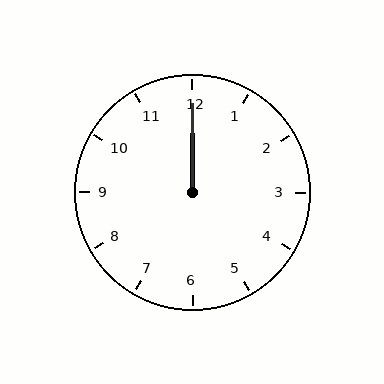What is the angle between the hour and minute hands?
Approximately 0 degrees.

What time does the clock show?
12:00.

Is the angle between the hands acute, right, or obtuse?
It is acute.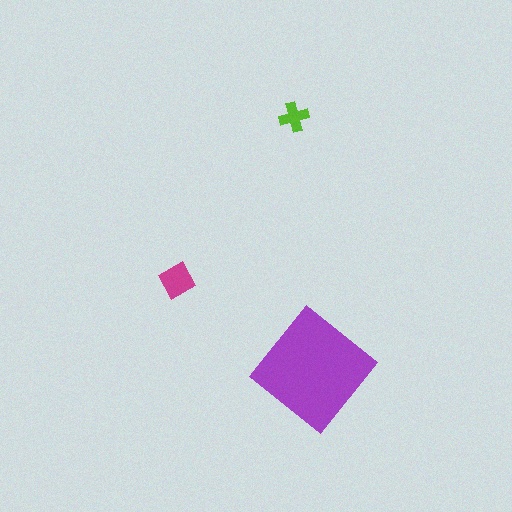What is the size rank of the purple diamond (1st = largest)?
1st.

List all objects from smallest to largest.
The lime cross, the magenta square, the purple diamond.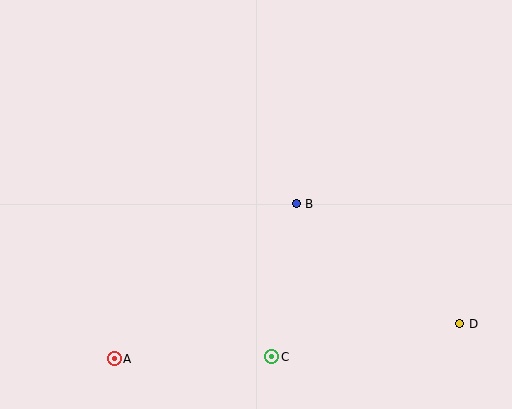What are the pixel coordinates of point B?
Point B is at (296, 204).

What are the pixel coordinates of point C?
Point C is at (272, 357).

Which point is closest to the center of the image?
Point B at (296, 204) is closest to the center.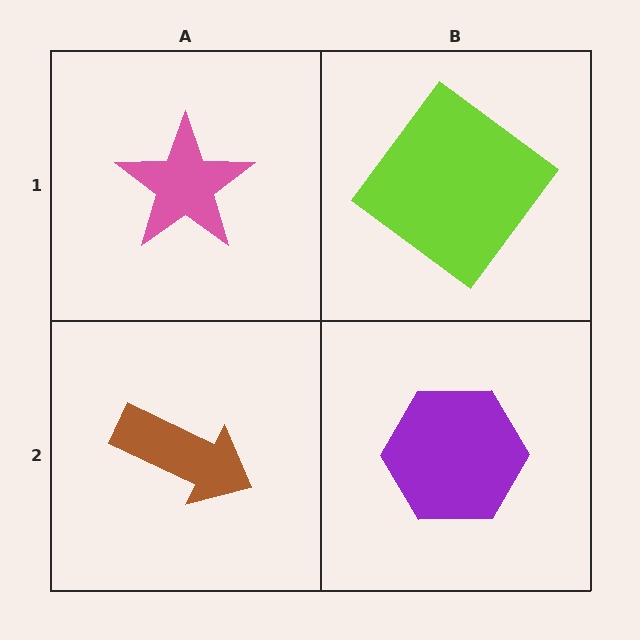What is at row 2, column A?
A brown arrow.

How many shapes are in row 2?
2 shapes.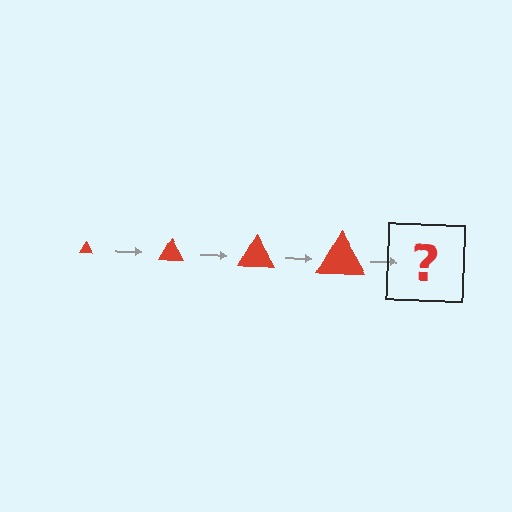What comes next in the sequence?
The next element should be a red triangle, larger than the previous one.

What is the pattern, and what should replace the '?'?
The pattern is that the triangle gets progressively larger each step. The '?' should be a red triangle, larger than the previous one.